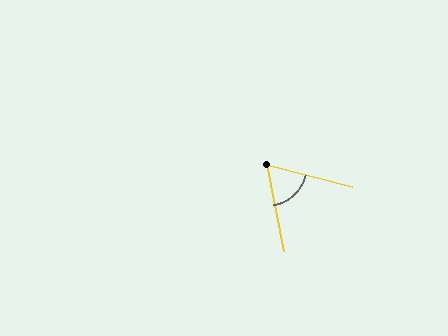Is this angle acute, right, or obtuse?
It is acute.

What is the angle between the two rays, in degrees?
Approximately 65 degrees.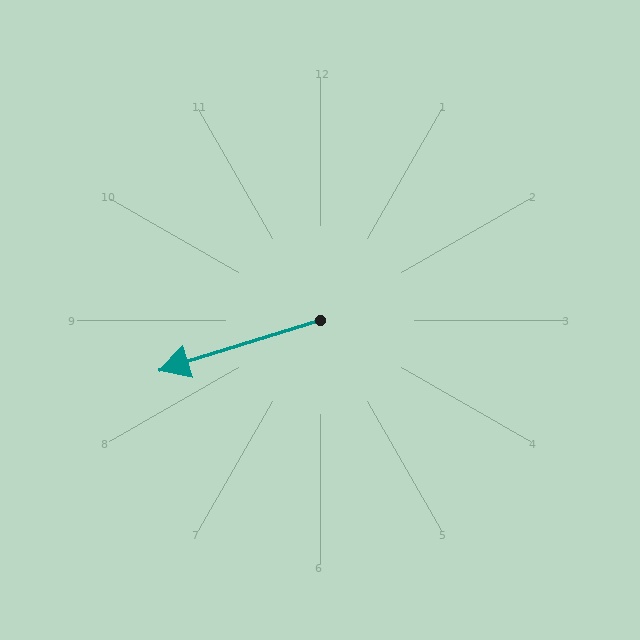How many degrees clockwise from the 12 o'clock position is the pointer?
Approximately 253 degrees.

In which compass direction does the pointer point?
West.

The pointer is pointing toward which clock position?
Roughly 8 o'clock.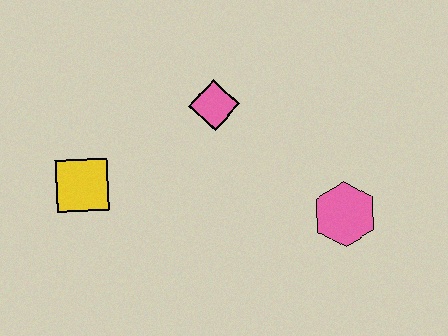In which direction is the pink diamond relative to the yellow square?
The pink diamond is to the right of the yellow square.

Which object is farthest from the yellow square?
The pink hexagon is farthest from the yellow square.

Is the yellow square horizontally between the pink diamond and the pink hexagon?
No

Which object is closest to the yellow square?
The pink diamond is closest to the yellow square.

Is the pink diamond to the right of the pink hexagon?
No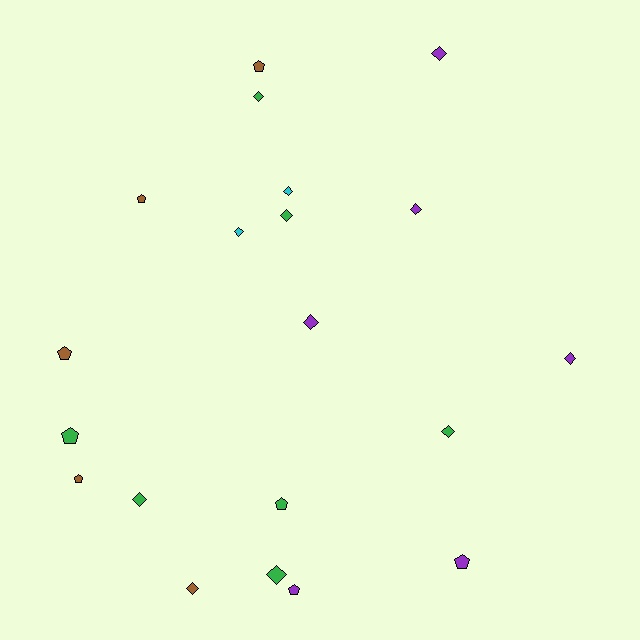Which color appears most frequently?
Green, with 7 objects.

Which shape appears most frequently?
Diamond, with 12 objects.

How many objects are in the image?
There are 20 objects.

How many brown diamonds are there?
There is 1 brown diamond.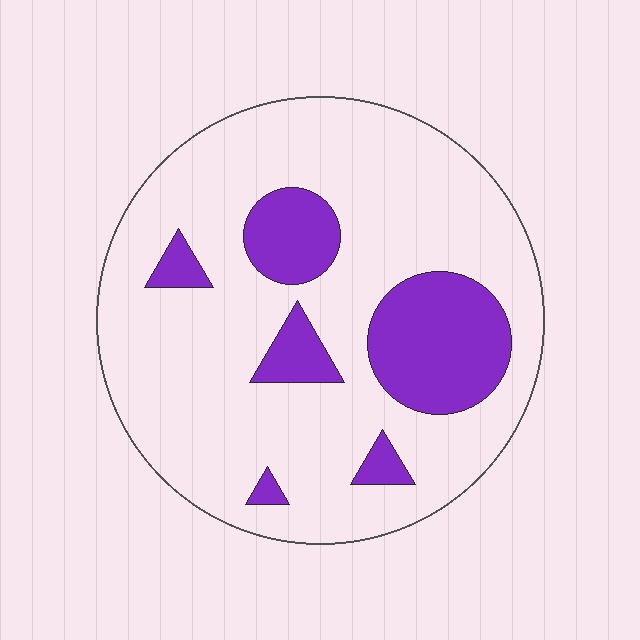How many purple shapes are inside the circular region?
6.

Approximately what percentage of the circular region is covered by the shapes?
Approximately 20%.